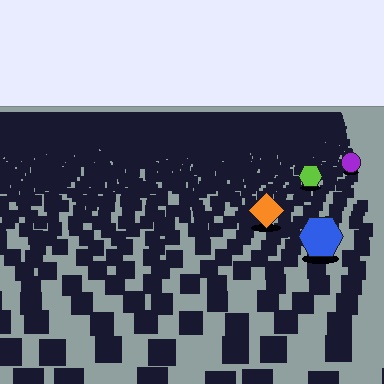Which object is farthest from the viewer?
The purple circle is farthest from the viewer. It appears smaller and the ground texture around it is denser.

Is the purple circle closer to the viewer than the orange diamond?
No. The orange diamond is closer — you can tell from the texture gradient: the ground texture is coarser near it.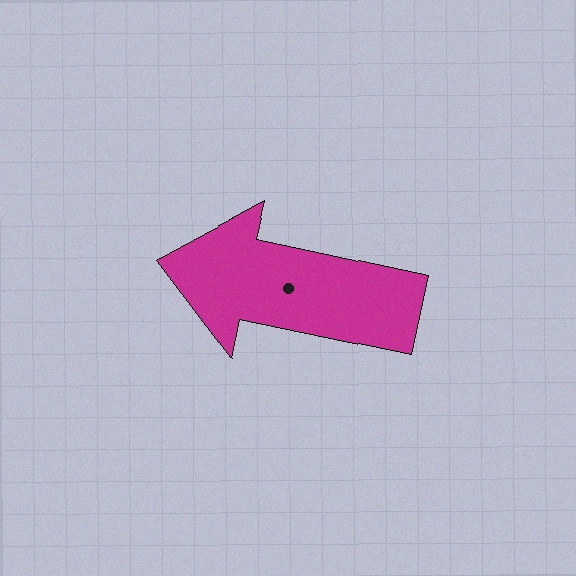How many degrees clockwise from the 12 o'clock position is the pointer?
Approximately 282 degrees.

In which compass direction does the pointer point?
West.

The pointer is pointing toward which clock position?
Roughly 9 o'clock.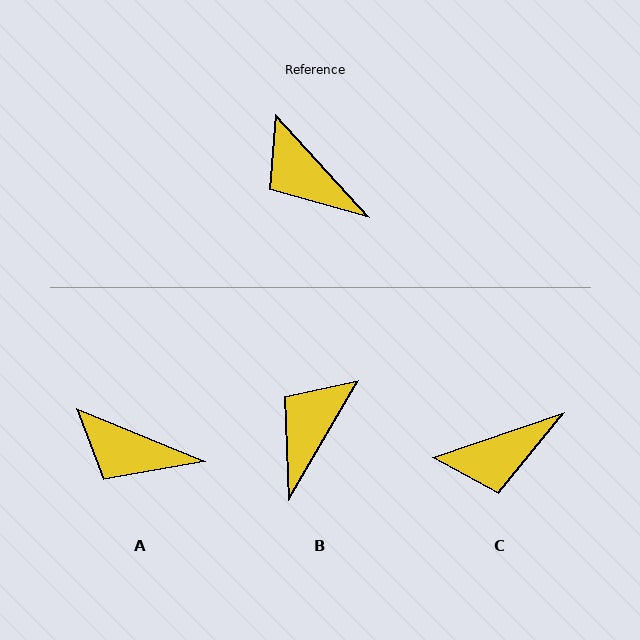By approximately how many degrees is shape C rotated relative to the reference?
Approximately 66 degrees counter-clockwise.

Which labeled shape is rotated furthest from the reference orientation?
B, about 73 degrees away.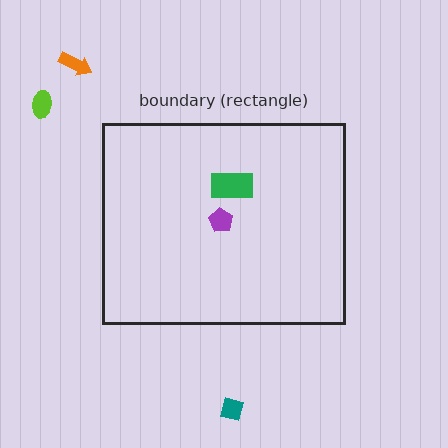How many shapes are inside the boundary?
2 inside, 3 outside.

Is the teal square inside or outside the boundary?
Outside.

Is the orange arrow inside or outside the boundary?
Outside.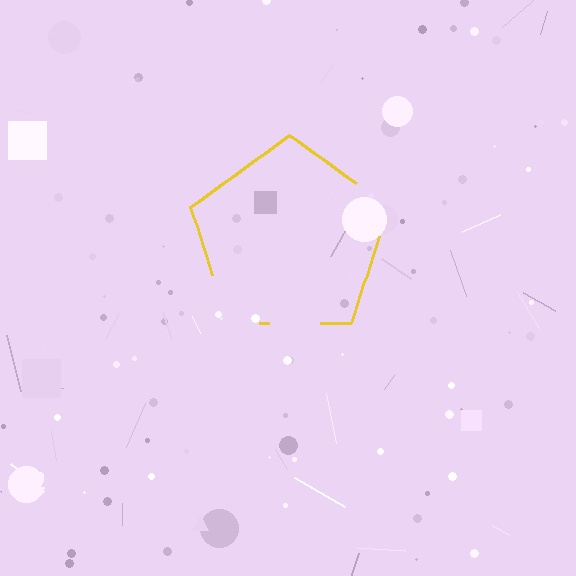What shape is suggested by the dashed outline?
The dashed outline suggests a pentagon.